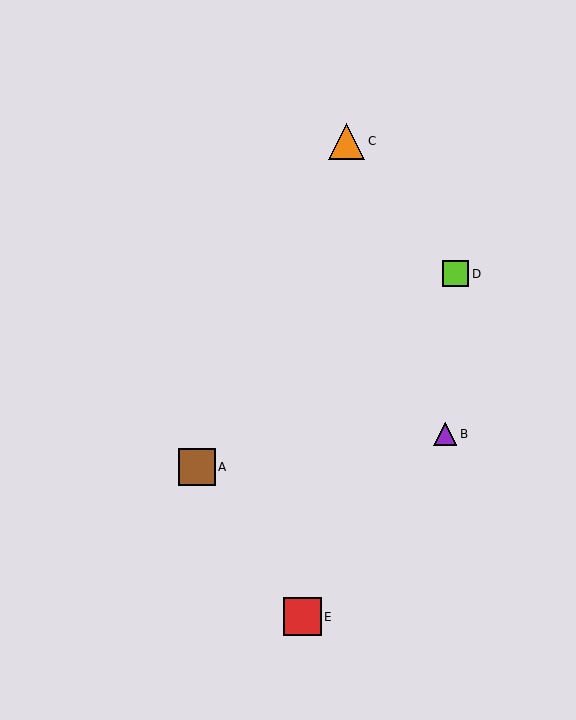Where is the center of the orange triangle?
The center of the orange triangle is at (347, 141).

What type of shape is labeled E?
Shape E is a red square.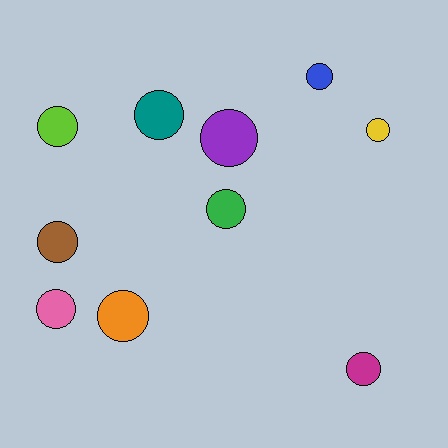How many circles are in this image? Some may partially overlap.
There are 10 circles.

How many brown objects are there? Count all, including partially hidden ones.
There is 1 brown object.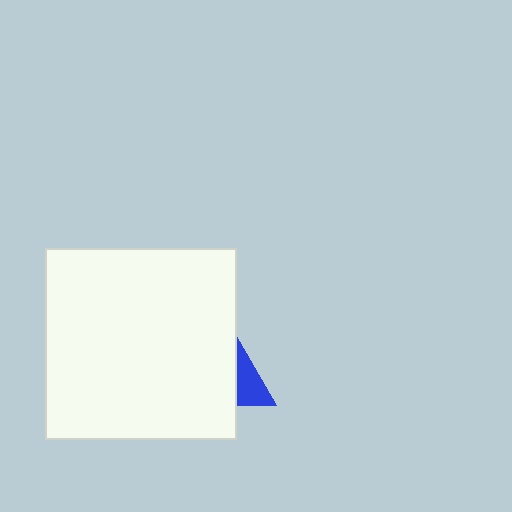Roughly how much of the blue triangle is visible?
A small part of it is visible (roughly 33%).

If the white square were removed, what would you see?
You would see the complete blue triangle.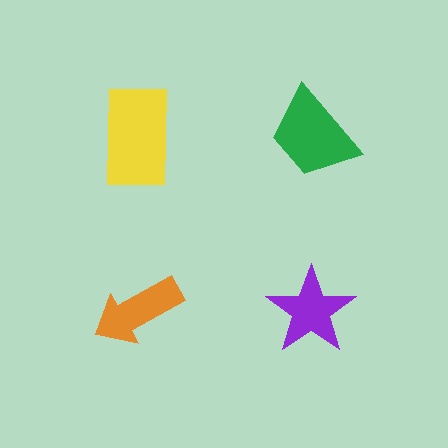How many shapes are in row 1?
2 shapes.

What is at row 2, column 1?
An orange arrow.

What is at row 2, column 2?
A purple star.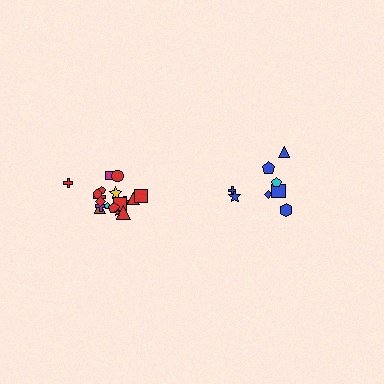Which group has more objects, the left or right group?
The left group.